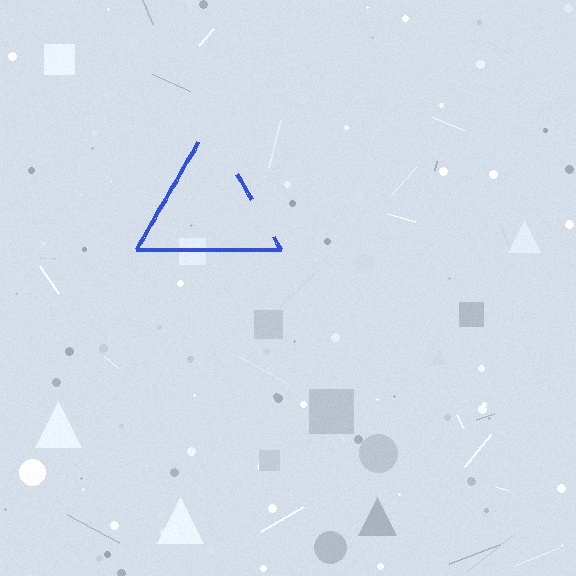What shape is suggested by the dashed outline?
The dashed outline suggests a triangle.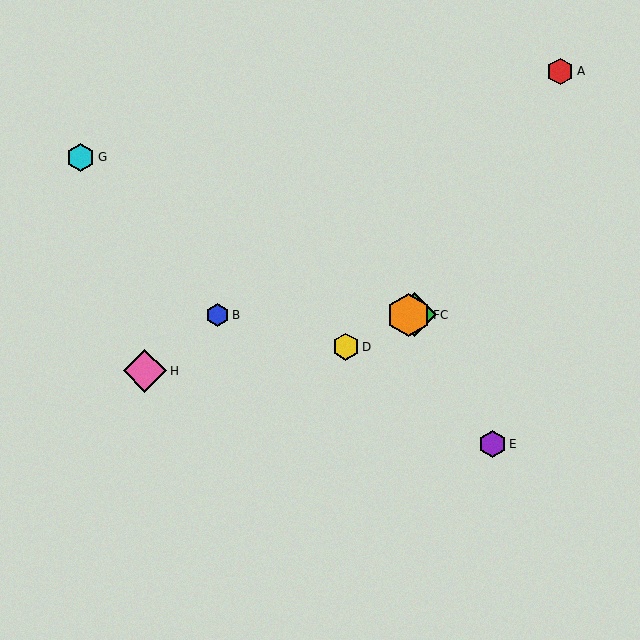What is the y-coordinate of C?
Object C is at y≈315.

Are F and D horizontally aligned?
No, F is at y≈315 and D is at y≈347.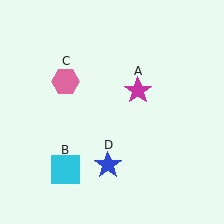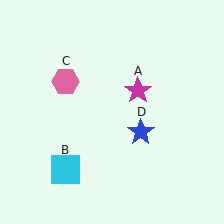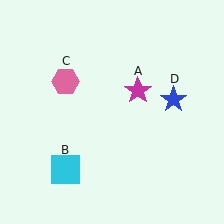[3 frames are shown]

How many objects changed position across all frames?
1 object changed position: blue star (object D).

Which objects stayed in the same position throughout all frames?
Magenta star (object A) and cyan square (object B) and pink hexagon (object C) remained stationary.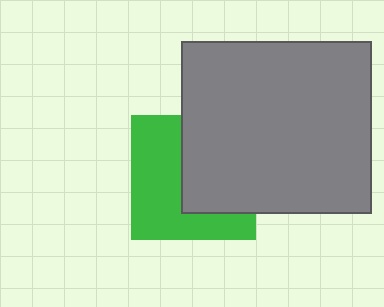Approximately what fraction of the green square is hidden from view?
Roughly 47% of the green square is hidden behind the gray rectangle.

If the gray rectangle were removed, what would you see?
You would see the complete green square.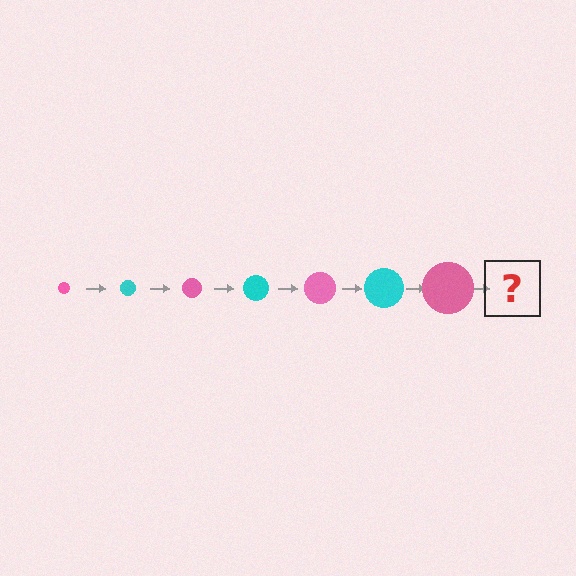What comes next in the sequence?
The next element should be a cyan circle, larger than the previous one.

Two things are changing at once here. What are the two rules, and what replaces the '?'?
The two rules are that the circle grows larger each step and the color cycles through pink and cyan. The '?' should be a cyan circle, larger than the previous one.